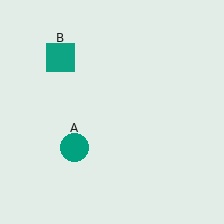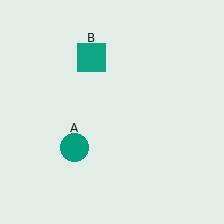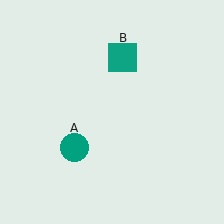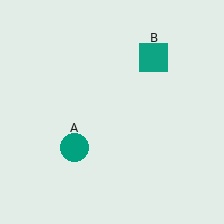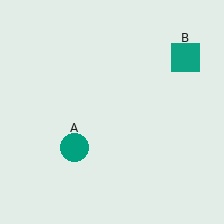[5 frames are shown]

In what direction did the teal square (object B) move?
The teal square (object B) moved right.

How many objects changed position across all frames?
1 object changed position: teal square (object B).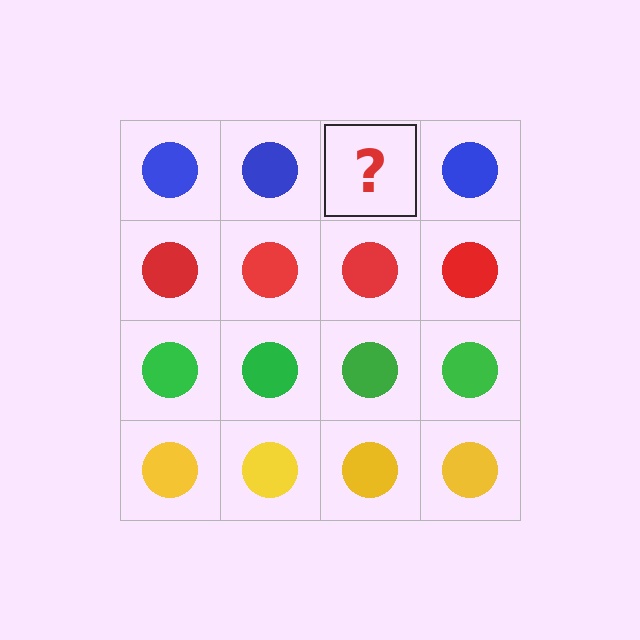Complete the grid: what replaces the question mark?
The question mark should be replaced with a blue circle.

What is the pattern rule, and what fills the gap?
The rule is that each row has a consistent color. The gap should be filled with a blue circle.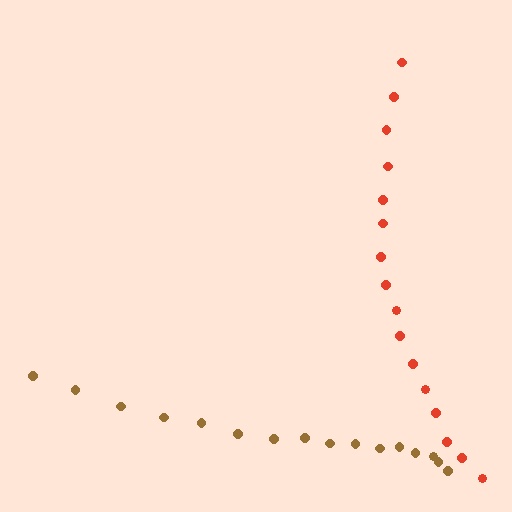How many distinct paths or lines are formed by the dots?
There are 2 distinct paths.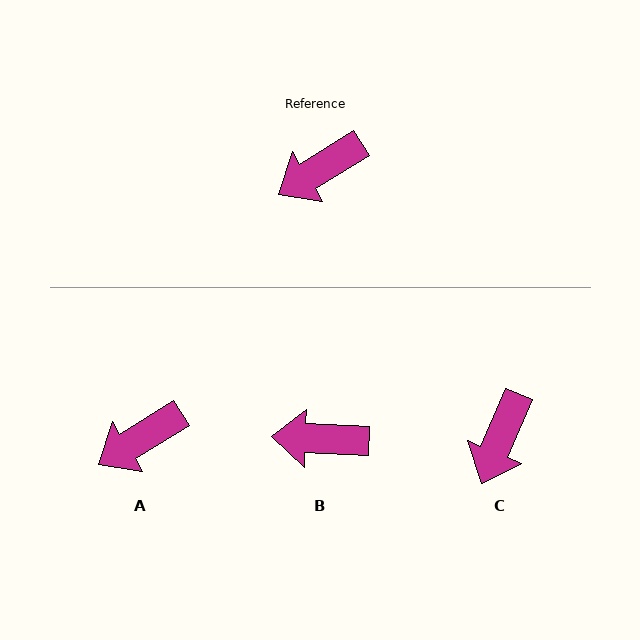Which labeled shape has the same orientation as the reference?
A.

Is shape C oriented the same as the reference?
No, it is off by about 35 degrees.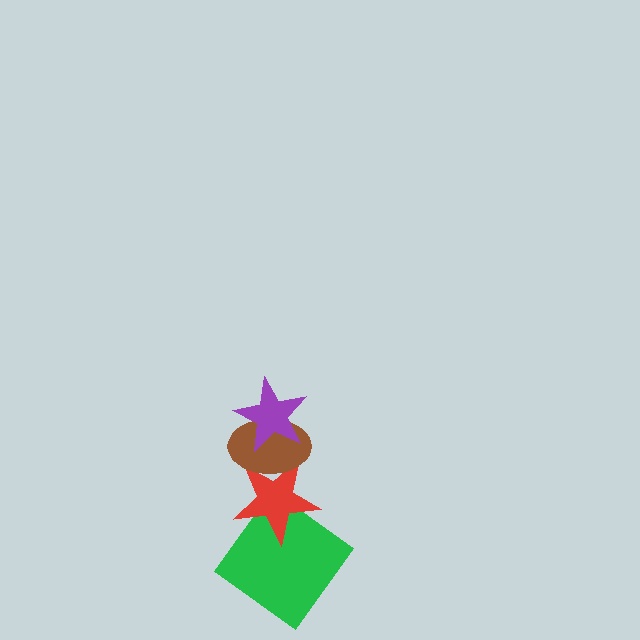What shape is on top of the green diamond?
The red star is on top of the green diamond.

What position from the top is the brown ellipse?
The brown ellipse is 2nd from the top.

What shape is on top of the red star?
The brown ellipse is on top of the red star.